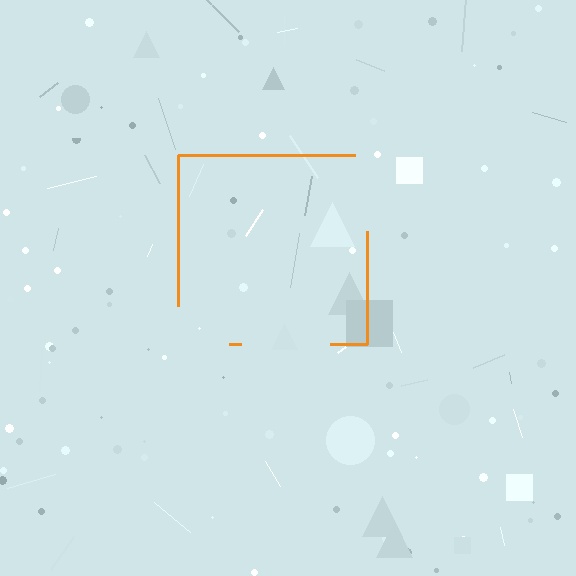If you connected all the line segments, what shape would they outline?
They would outline a square.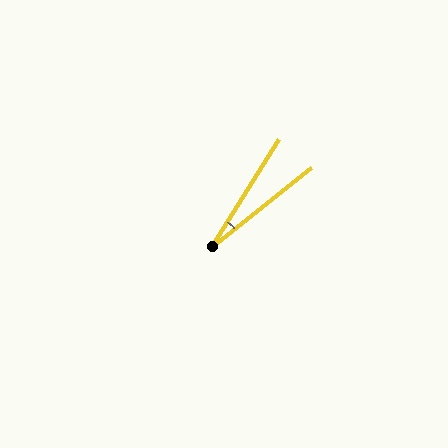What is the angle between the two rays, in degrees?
Approximately 20 degrees.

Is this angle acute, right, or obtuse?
It is acute.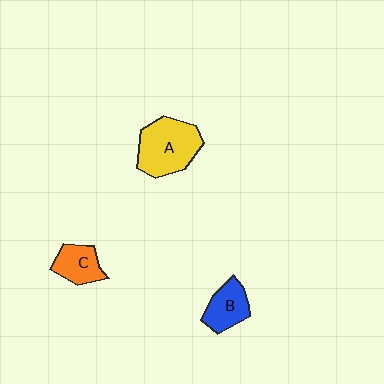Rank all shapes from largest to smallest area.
From largest to smallest: A (yellow), B (blue), C (orange).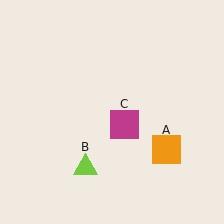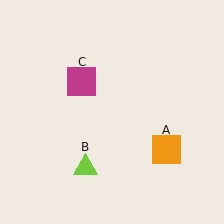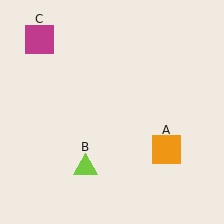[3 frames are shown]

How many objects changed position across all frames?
1 object changed position: magenta square (object C).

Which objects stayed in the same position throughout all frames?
Orange square (object A) and lime triangle (object B) remained stationary.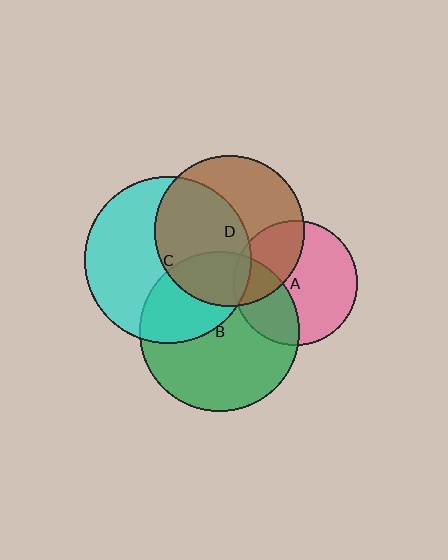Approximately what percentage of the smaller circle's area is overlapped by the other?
Approximately 50%.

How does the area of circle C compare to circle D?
Approximately 1.2 times.